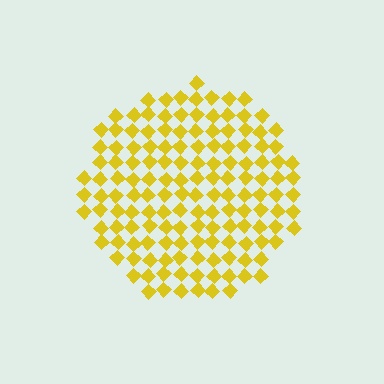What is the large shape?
The large shape is a circle.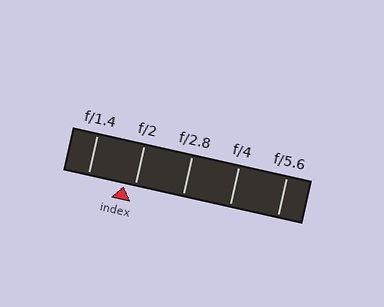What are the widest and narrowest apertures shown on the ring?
The widest aperture shown is f/1.4 and the narrowest is f/5.6.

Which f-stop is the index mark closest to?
The index mark is closest to f/2.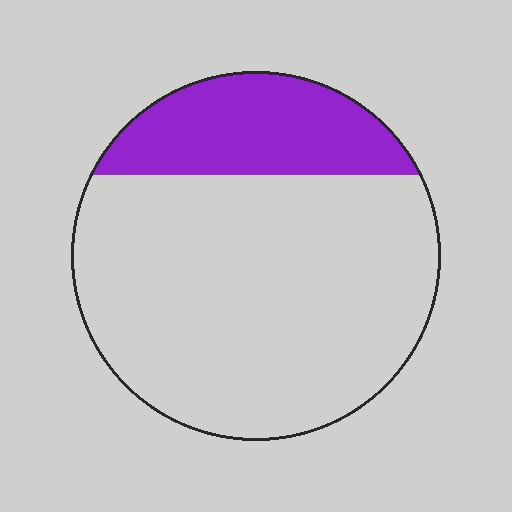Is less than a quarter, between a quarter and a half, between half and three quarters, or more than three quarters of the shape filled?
Less than a quarter.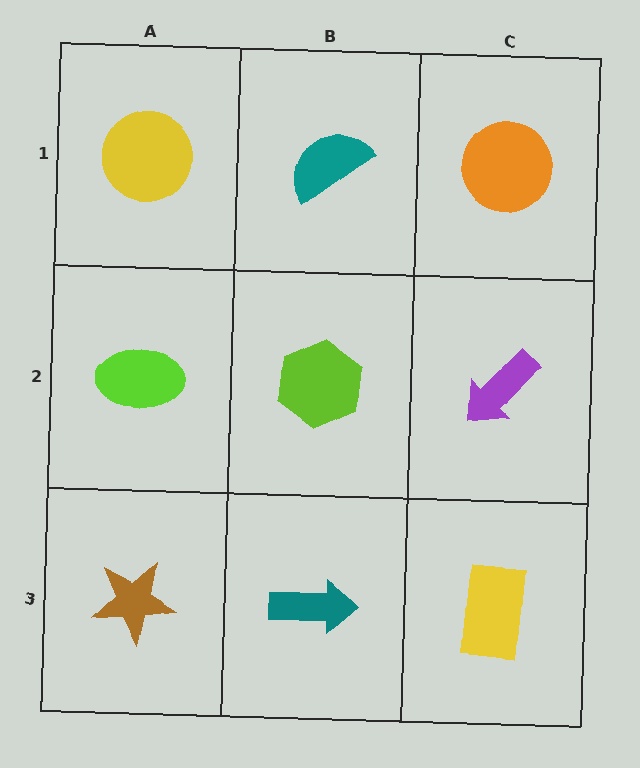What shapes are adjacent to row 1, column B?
A lime hexagon (row 2, column B), a yellow circle (row 1, column A), an orange circle (row 1, column C).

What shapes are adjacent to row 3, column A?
A lime ellipse (row 2, column A), a teal arrow (row 3, column B).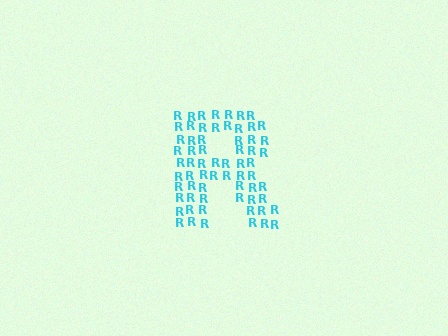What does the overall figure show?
The overall figure shows the letter R.